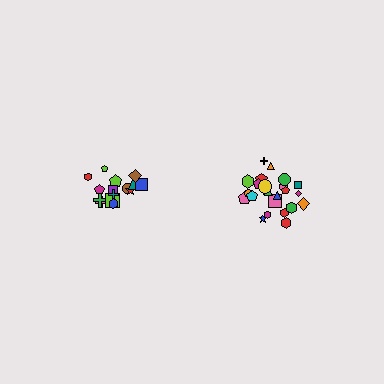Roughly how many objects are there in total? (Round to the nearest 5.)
Roughly 40 objects in total.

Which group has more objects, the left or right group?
The right group.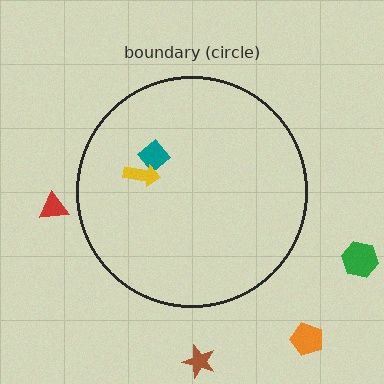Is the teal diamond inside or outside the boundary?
Inside.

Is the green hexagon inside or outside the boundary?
Outside.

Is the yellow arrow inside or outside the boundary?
Inside.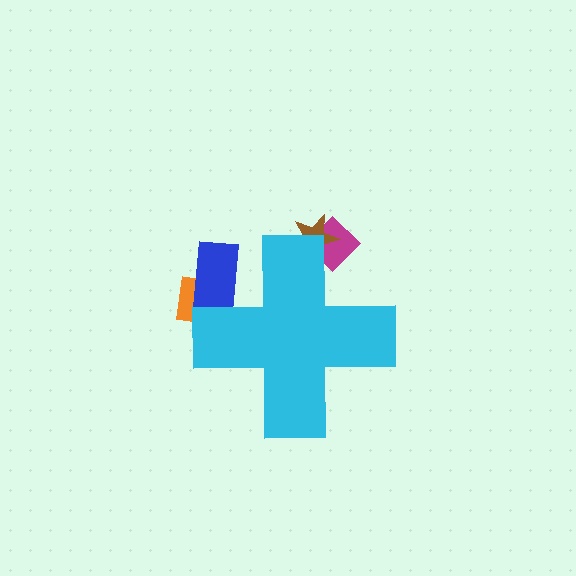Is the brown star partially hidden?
Yes, the brown star is partially hidden behind the cyan cross.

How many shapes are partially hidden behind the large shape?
4 shapes are partially hidden.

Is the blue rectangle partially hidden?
Yes, the blue rectangle is partially hidden behind the cyan cross.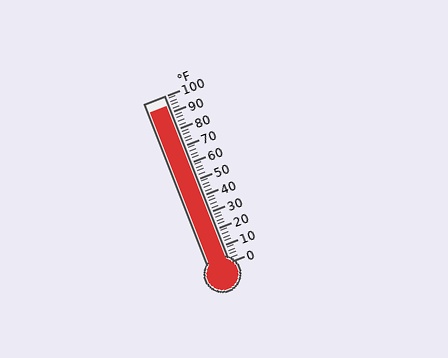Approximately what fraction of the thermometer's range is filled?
The thermometer is filled to approximately 95% of its range.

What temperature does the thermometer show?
The thermometer shows approximately 94°F.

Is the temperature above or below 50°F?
The temperature is above 50°F.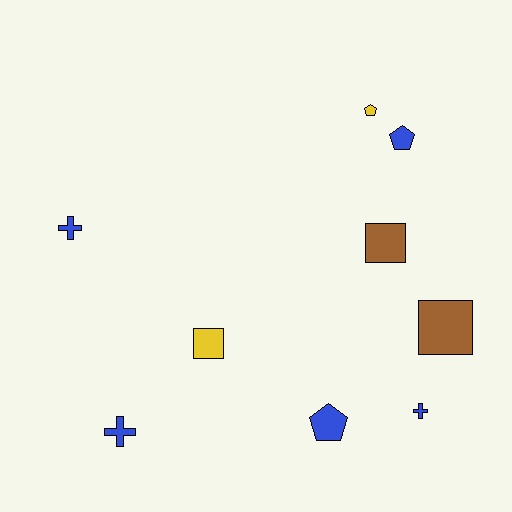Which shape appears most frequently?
Cross, with 3 objects.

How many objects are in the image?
There are 9 objects.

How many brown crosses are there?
There are no brown crosses.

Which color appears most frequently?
Blue, with 5 objects.